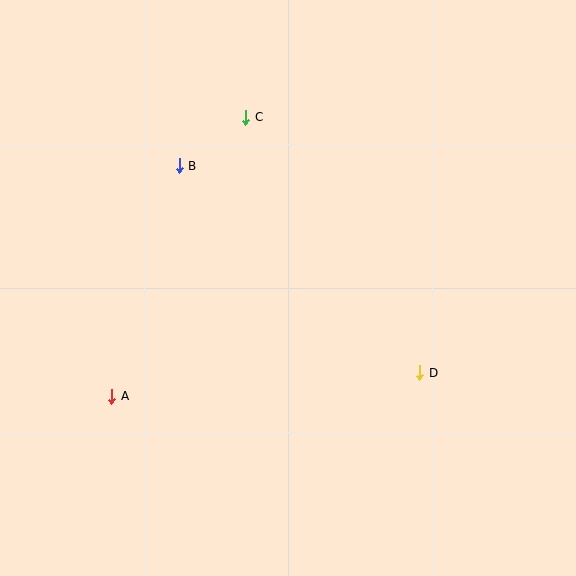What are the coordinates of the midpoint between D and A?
The midpoint between D and A is at (266, 384).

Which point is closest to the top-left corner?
Point B is closest to the top-left corner.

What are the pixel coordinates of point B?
Point B is at (179, 166).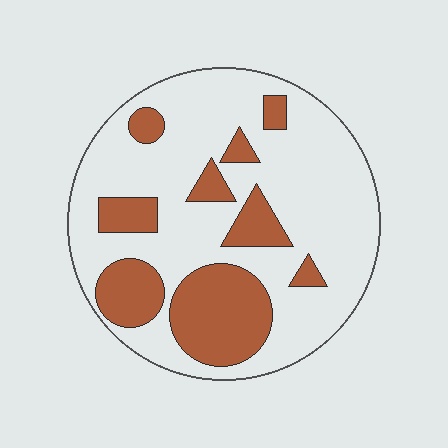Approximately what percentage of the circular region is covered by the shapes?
Approximately 30%.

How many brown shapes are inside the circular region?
9.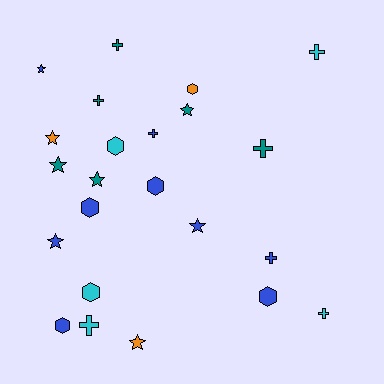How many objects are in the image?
There are 23 objects.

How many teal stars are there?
There are 3 teal stars.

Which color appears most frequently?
Blue, with 9 objects.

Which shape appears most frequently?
Star, with 8 objects.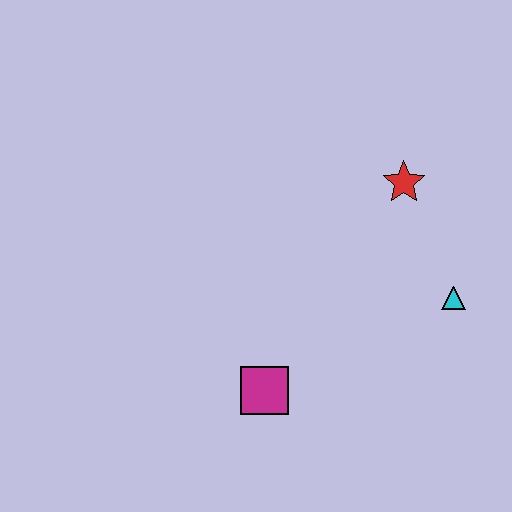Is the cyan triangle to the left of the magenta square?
No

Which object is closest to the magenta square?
The cyan triangle is closest to the magenta square.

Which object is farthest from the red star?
The magenta square is farthest from the red star.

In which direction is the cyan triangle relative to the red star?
The cyan triangle is below the red star.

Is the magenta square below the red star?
Yes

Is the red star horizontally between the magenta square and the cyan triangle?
Yes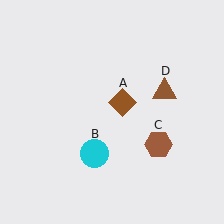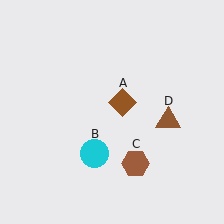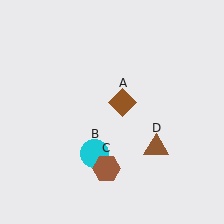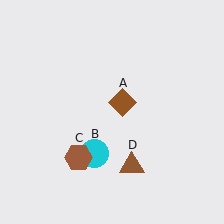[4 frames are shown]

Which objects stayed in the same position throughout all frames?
Brown diamond (object A) and cyan circle (object B) remained stationary.